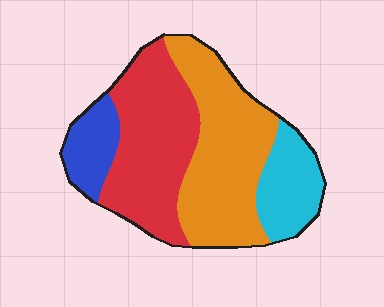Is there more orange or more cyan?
Orange.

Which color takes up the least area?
Blue, at roughly 10%.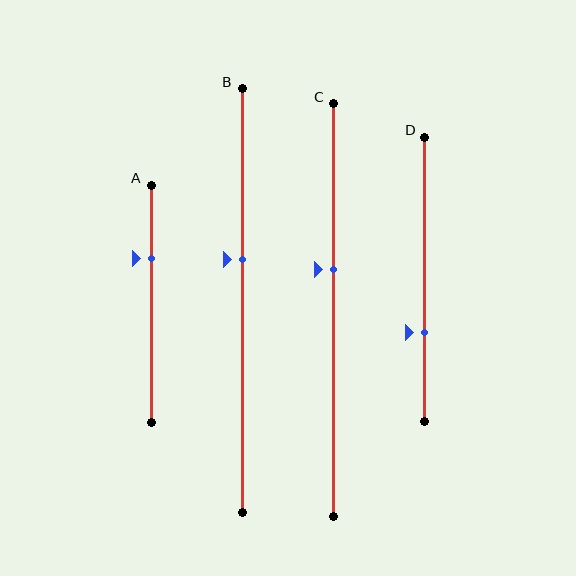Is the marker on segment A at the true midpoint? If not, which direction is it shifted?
No, the marker on segment A is shifted upward by about 19% of the segment length.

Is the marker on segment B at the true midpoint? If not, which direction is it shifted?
No, the marker on segment B is shifted upward by about 10% of the segment length.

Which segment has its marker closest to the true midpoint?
Segment B has its marker closest to the true midpoint.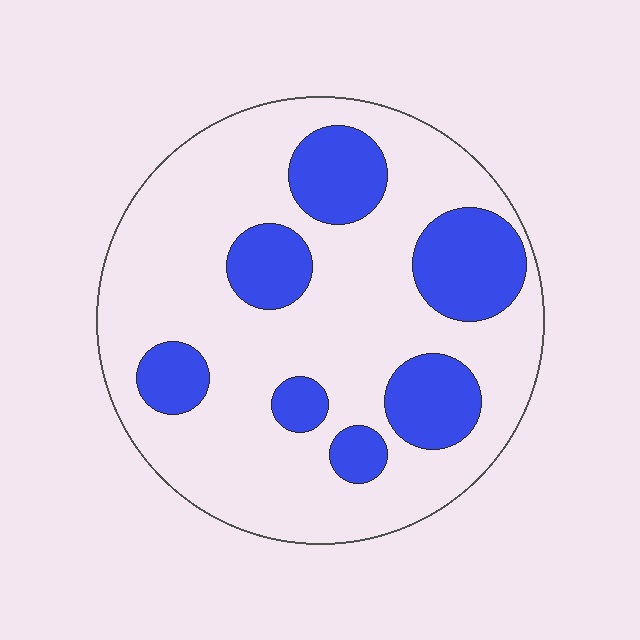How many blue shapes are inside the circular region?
7.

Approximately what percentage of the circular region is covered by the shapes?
Approximately 25%.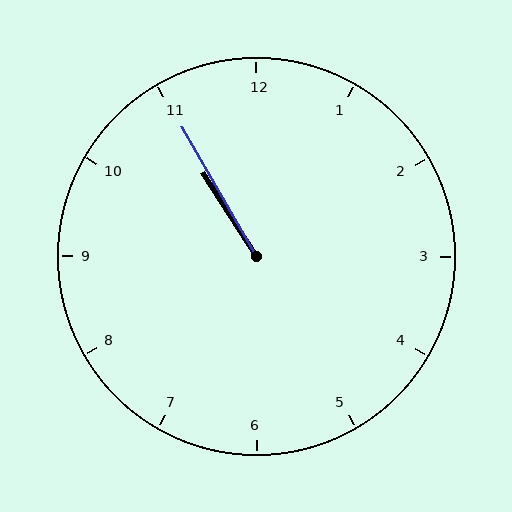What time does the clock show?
10:55.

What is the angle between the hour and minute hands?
Approximately 2 degrees.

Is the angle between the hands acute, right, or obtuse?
It is acute.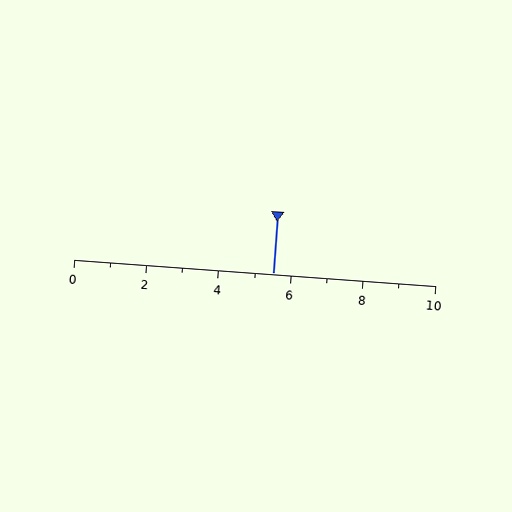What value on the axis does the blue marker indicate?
The marker indicates approximately 5.5.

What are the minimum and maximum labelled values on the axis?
The axis runs from 0 to 10.